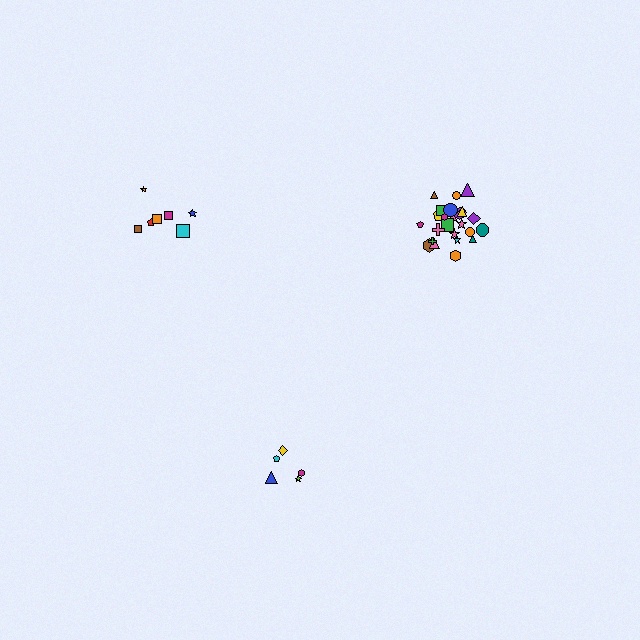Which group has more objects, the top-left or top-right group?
The top-right group.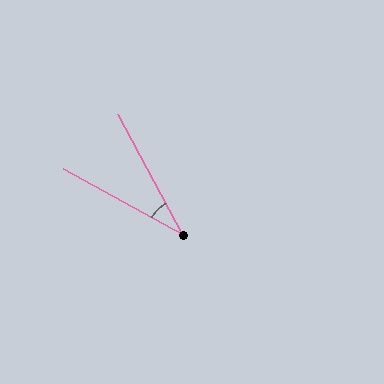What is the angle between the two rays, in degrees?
Approximately 33 degrees.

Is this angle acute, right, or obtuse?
It is acute.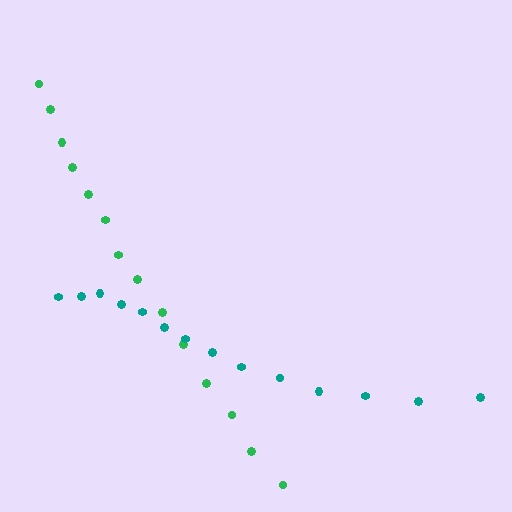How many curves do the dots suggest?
There are 2 distinct paths.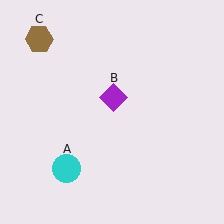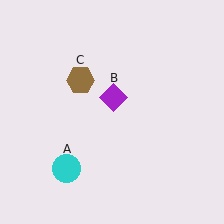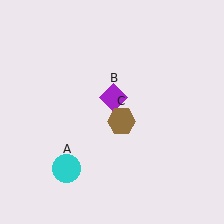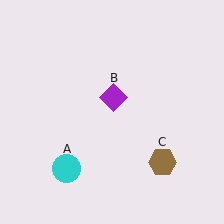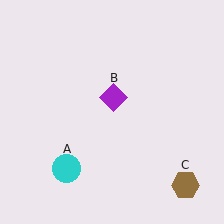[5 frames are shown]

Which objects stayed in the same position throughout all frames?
Cyan circle (object A) and purple diamond (object B) remained stationary.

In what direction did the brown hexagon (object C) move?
The brown hexagon (object C) moved down and to the right.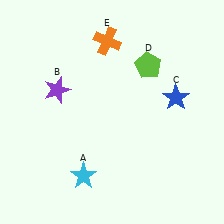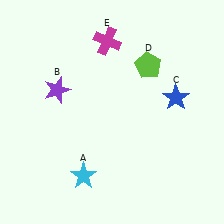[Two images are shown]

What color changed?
The cross (E) changed from orange in Image 1 to magenta in Image 2.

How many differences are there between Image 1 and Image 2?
There is 1 difference between the two images.